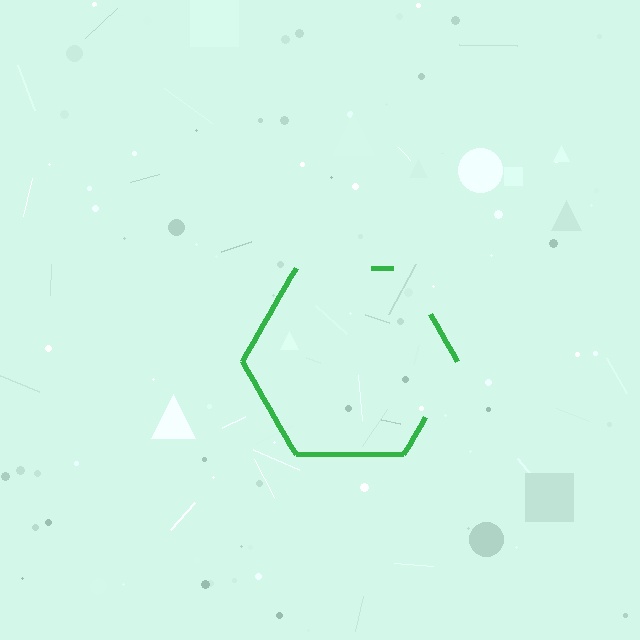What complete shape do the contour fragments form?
The contour fragments form a hexagon.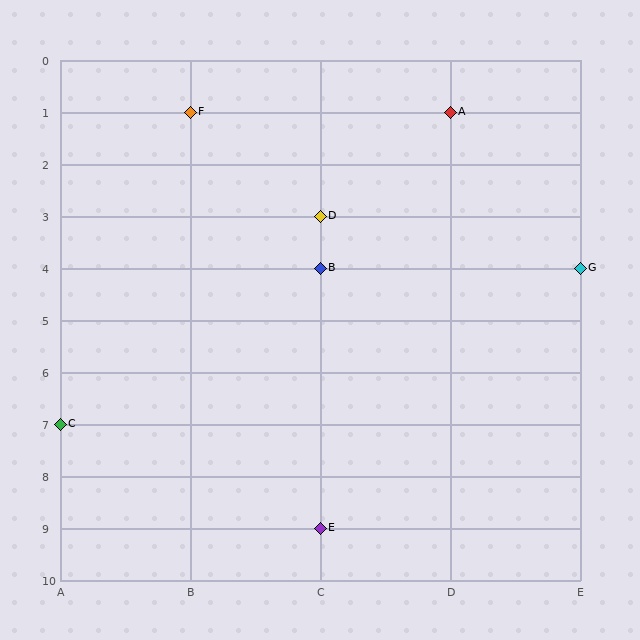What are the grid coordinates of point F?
Point F is at grid coordinates (B, 1).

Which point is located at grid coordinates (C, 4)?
Point B is at (C, 4).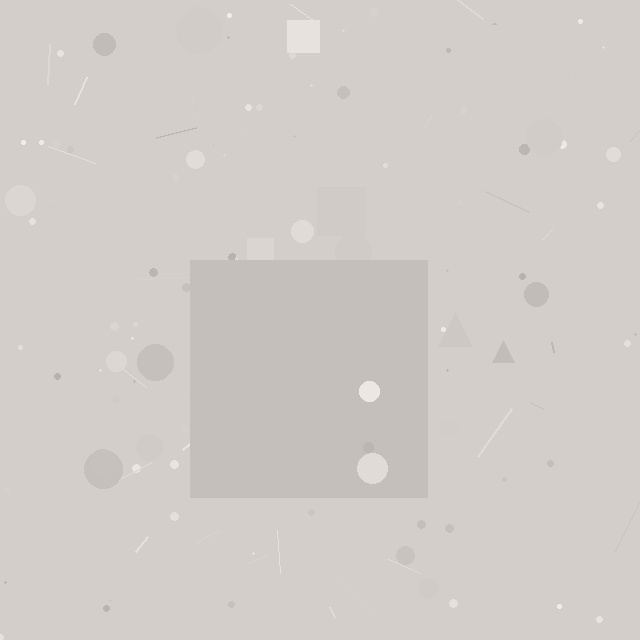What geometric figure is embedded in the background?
A square is embedded in the background.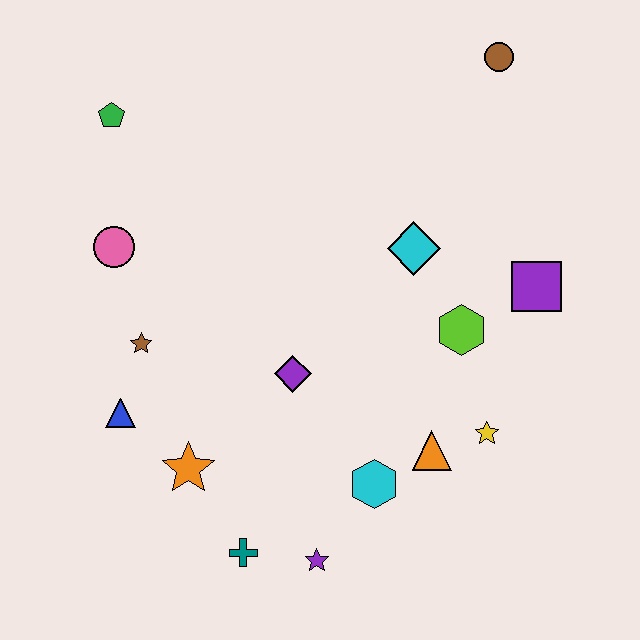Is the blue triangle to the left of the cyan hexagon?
Yes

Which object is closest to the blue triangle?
The brown star is closest to the blue triangle.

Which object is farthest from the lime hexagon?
The green pentagon is farthest from the lime hexagon.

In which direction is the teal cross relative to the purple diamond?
The teal cross is below the purple diamond.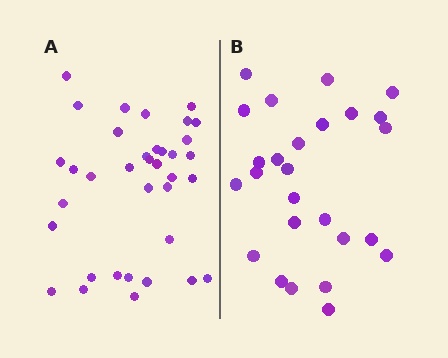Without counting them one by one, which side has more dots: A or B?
Region A (the left region) has more dots.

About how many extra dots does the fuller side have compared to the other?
Region A has roughly 10 or so more dots than region B.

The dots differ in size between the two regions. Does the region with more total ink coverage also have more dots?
No. Region B has more total ink coverage because its dots are larger, but region A actually contains more individual dots. Total area can be misleading — the number of items is what matters here.